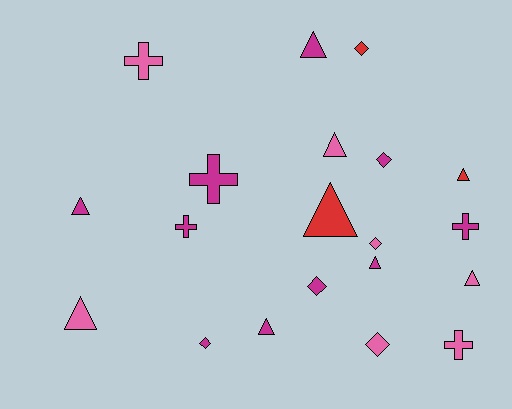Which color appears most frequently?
Magenta, with 10 objects.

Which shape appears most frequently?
Triangle, with 9 objects.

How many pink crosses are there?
There are 2 pink crosses.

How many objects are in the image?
There are 20 objects.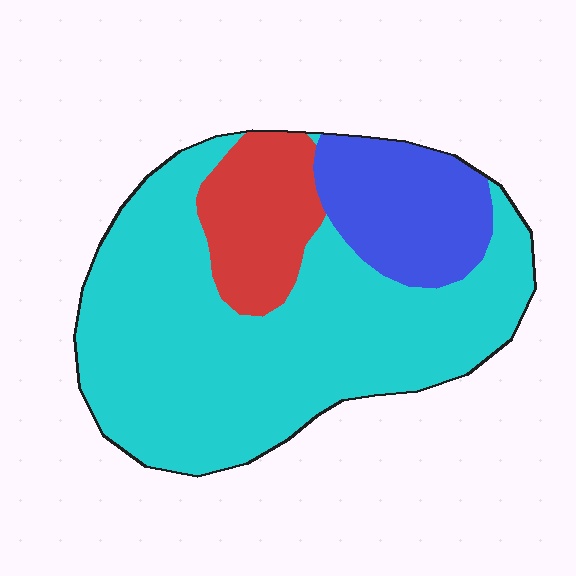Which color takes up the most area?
Cyan, at roughly 65%.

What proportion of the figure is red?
Red covers roughly 15% of the figure.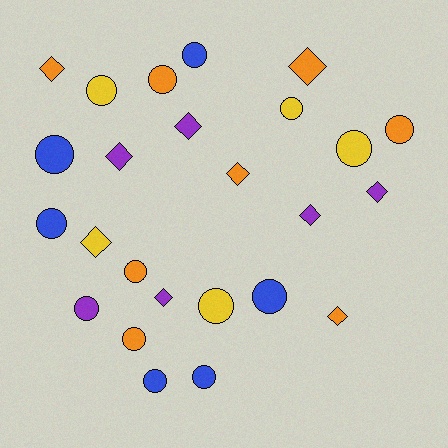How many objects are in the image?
There are 25 objects.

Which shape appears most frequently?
Circle, with 15 objects.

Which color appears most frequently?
Orange, with 8 objects.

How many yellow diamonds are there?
There is 1 yellow diamond.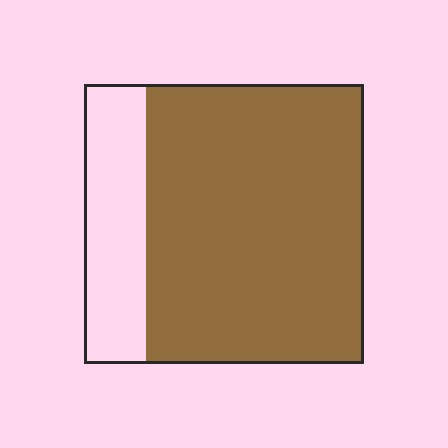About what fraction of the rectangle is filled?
About four fifths (4/5).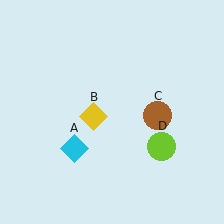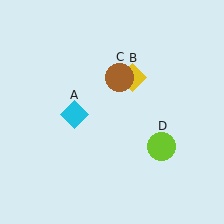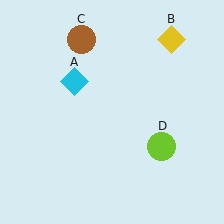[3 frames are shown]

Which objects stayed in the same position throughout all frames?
Lime circle (object D) remained stationary.